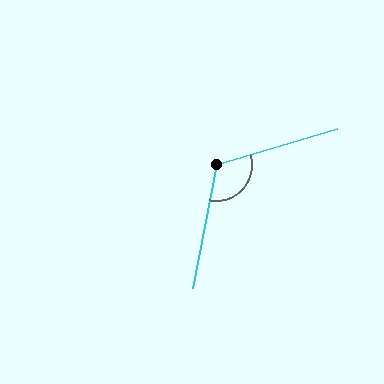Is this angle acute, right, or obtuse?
It is obtuse.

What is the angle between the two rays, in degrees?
Approximately 118 degrees.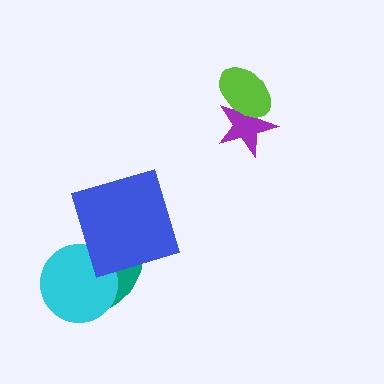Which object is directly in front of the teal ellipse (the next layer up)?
The cyan circle is directly in front of the teal ellipse.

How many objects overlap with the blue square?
1 object overlaps with the blue square.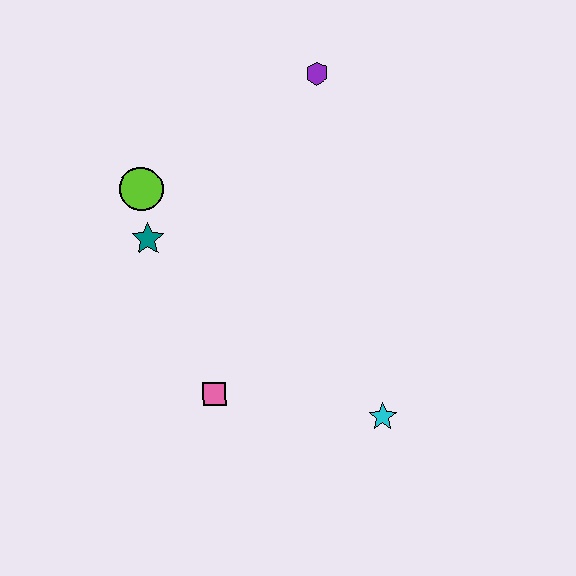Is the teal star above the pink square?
Yes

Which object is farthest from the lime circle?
The cyan star is farthest from the lime circle.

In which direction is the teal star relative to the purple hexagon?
The teal star is to the left of the purple hexagon.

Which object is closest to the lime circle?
The teal star is closest to the lime circle.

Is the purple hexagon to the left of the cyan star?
Yes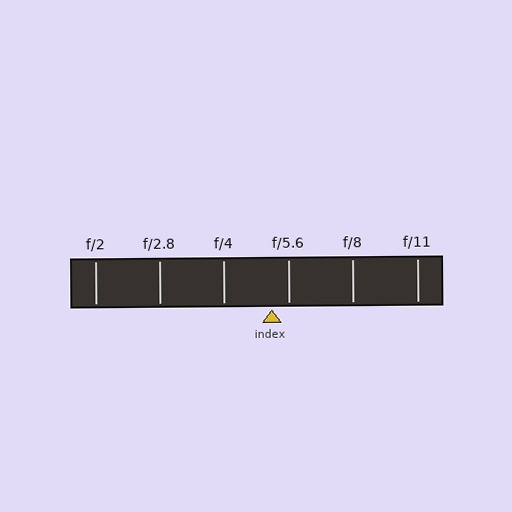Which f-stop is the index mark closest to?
The index mark is closest to f/5.6.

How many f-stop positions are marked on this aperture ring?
There are 6 f-stop positions marked.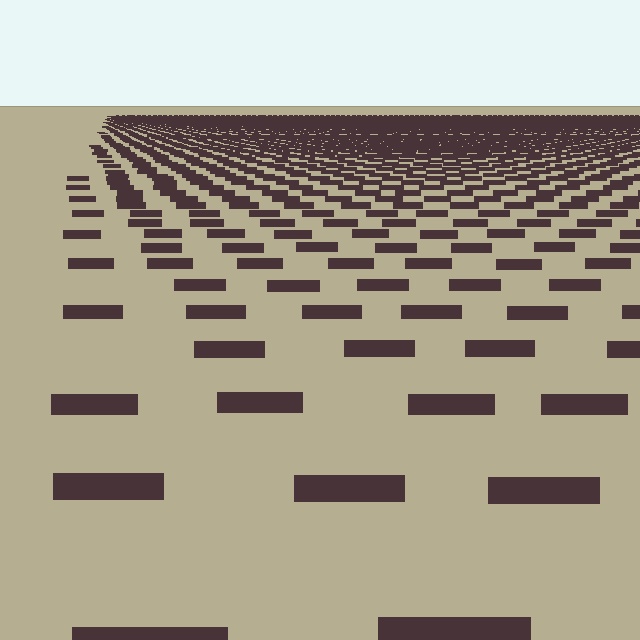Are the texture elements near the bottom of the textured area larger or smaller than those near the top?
Larger. Near the bottom, elements are closer to the viewer and appear at a bigger on-screen size.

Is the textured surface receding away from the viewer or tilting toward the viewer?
The surface is receding away from the viewer. Texture elements get smaller and denser toward the top.